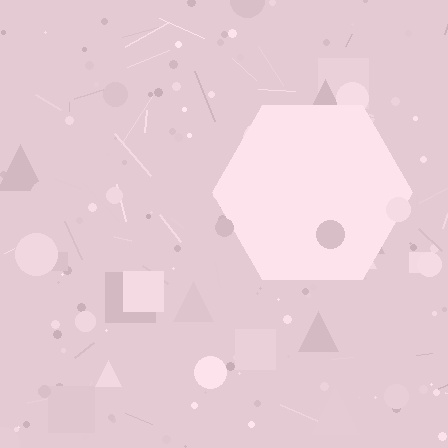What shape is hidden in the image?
A hexagon is hidden in the image.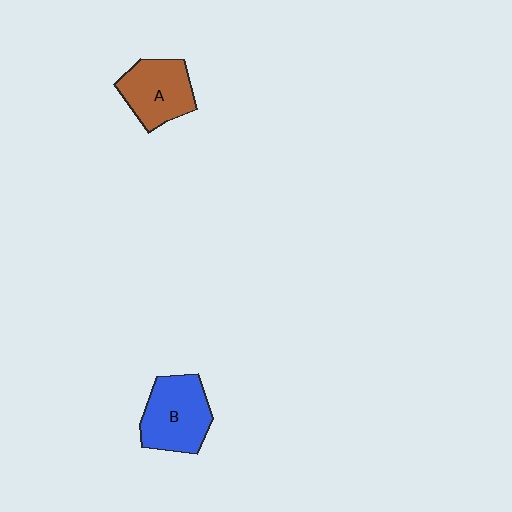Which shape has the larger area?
Shape B (blue).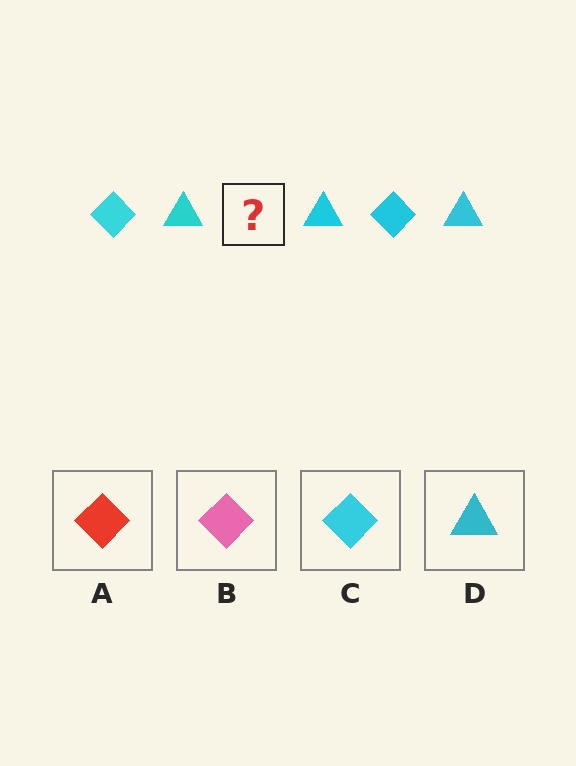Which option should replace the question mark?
Option C.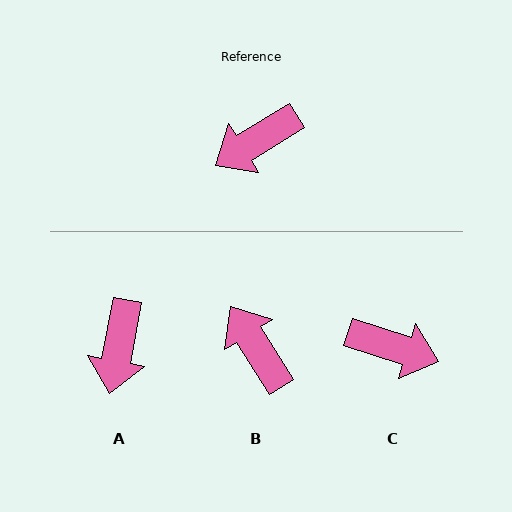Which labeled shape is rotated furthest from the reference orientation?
C, about 130 degrees away.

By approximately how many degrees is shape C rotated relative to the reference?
Approximately 130 degrees counter-clockwise.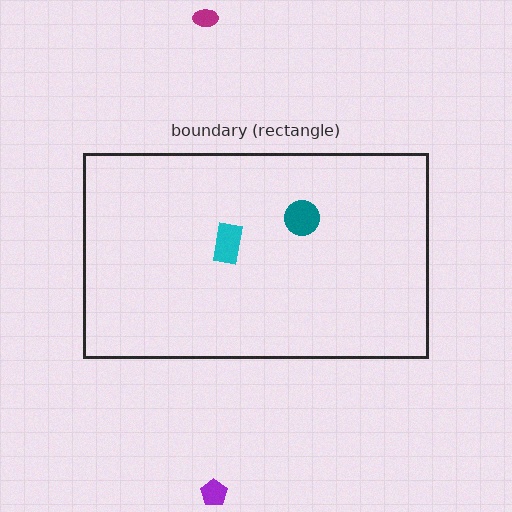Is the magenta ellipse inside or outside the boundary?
Outside.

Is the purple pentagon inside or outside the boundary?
Outside.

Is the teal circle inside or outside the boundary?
Inside.